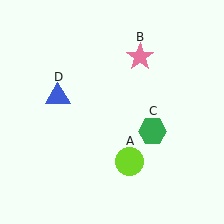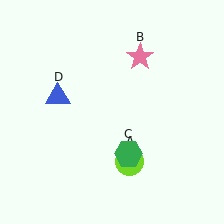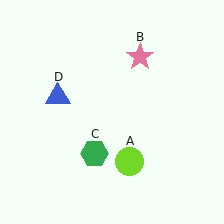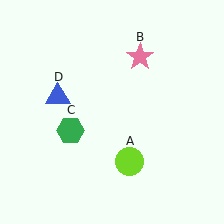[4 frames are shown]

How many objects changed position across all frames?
1 object changed position: green hexagon (object C).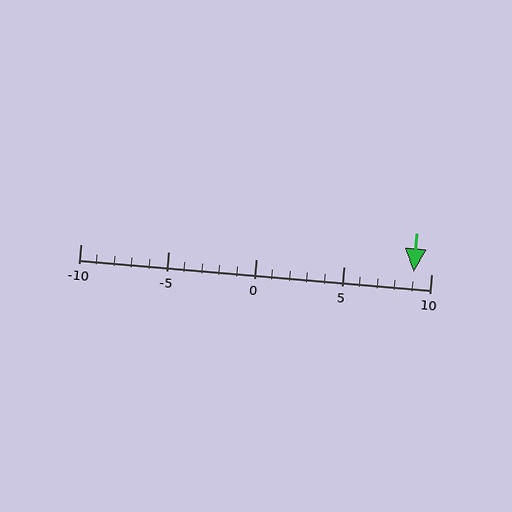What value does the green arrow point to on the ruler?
The green arrow points to approximately 9.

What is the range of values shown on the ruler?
The ruler shows values from -10 to 10.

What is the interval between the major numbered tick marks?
The major tick marks are spaced 5 units apart.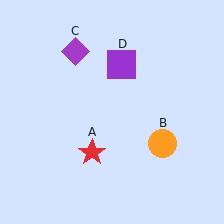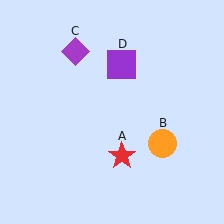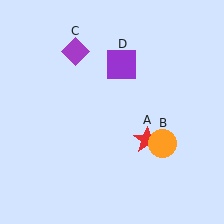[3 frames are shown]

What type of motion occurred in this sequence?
The red star (object A) rotated counterclockwise around the center of the scene.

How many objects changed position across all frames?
1 object changed position: red star (object A).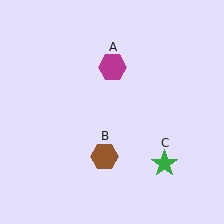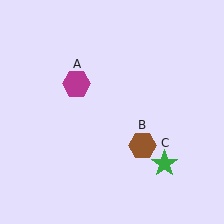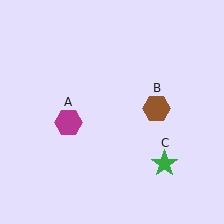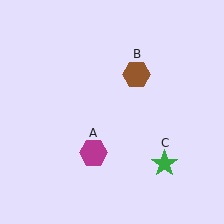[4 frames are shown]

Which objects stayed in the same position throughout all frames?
Green star (object C) remained stationary.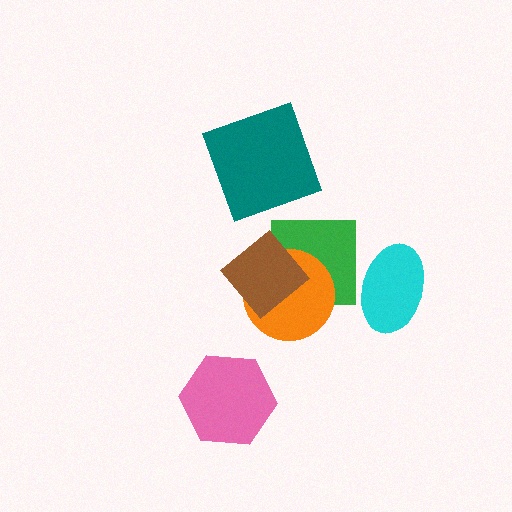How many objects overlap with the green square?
2 objects overlap with the green square.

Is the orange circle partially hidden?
Yes, it is partially covered by another shape.